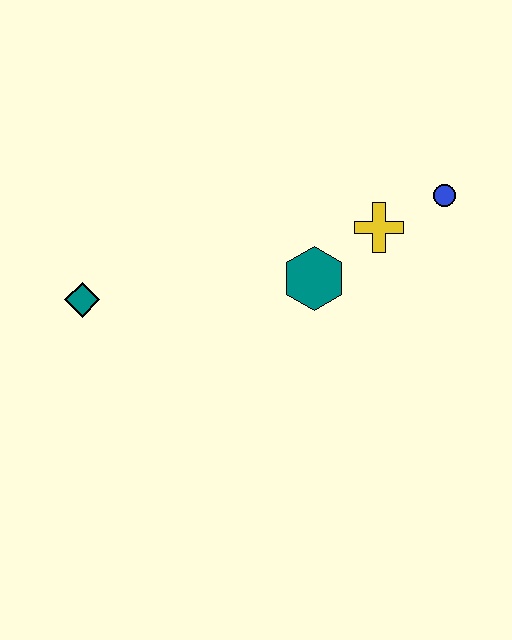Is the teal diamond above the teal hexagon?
No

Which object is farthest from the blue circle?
The teal diamond is farthest from the blue circle.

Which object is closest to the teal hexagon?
The yellow cross is closest to the teal hexagon.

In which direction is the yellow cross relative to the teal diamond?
The yellow cross is to the right of the teal diamond.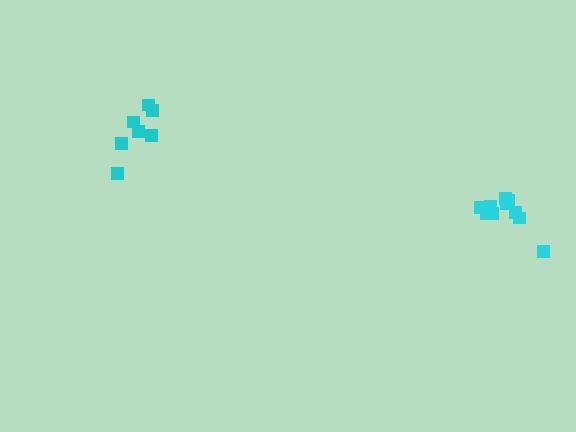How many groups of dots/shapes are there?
There are 2 groups.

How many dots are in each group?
Group 1: 7 dots, Group 2: 10 dots (17 total).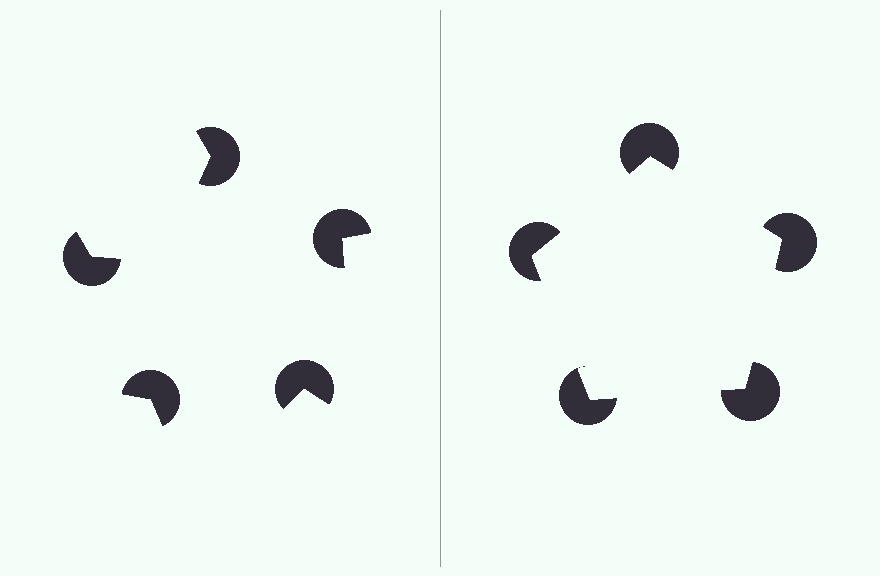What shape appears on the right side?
An illusory pentagon.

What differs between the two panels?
The pac-man discs are positioned identically on both sides; only the wedge orientations differ. On the right they align to a pentagon; on the left they are misaligned.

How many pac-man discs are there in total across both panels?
10 — 5 on each side.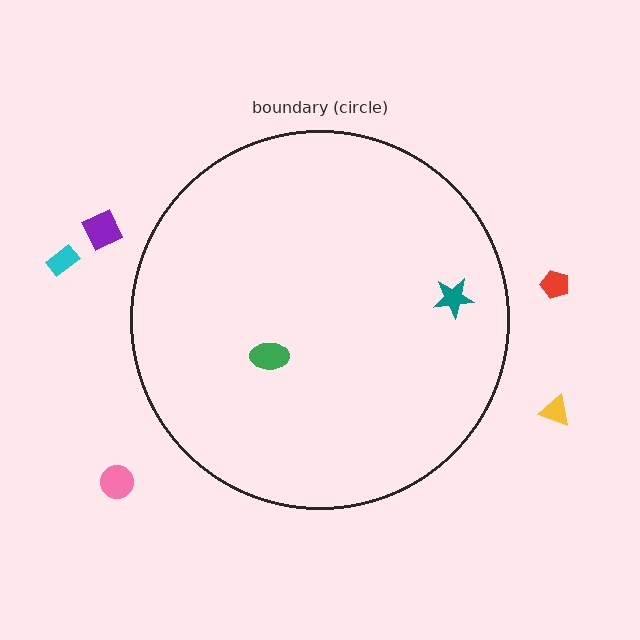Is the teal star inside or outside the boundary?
Inside.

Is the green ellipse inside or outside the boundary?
Inside.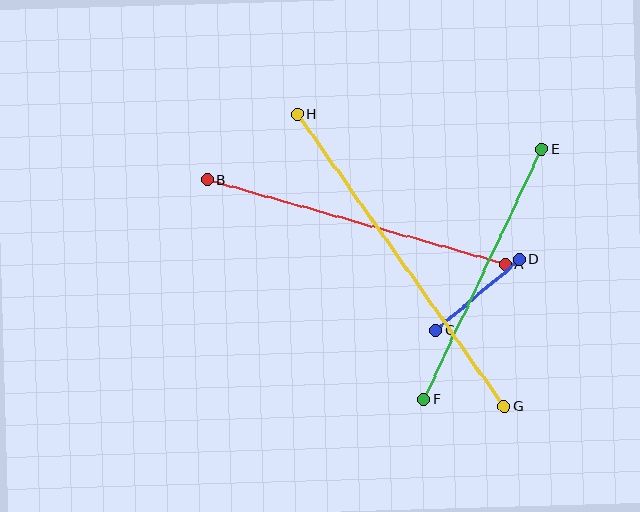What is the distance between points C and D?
The distance is approximately 110 pixels.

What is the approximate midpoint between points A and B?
The midpoint is at approximately (356, 222) pixels.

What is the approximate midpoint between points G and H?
The midpoint is at approximately (401, 260) pixels.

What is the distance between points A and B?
The distance is approximately 310 pixels.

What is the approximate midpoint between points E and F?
The midpoint is at approximately (483, 274) pixels.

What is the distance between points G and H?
The distance is approximately 358 pixels.